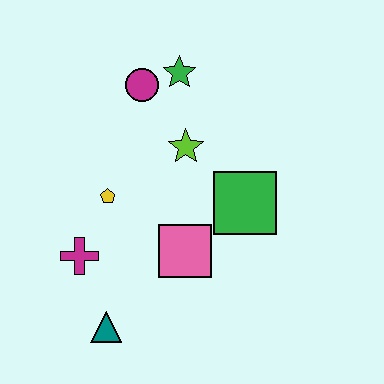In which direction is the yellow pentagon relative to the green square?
The yellow pentagon is to the left of the green square.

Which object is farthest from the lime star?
The teal triangle is farthest from the lime star.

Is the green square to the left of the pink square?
No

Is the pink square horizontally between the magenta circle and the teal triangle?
No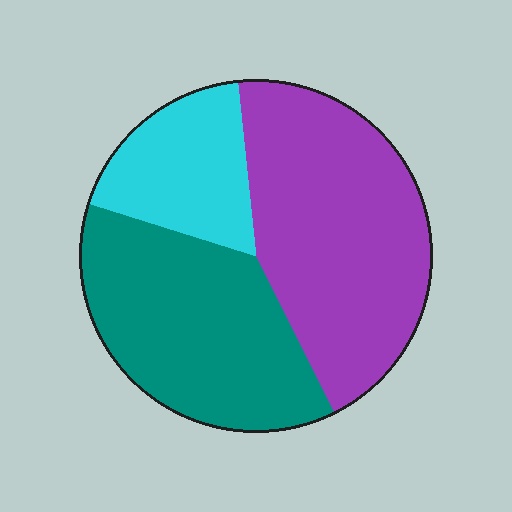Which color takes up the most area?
Purple, at roughly 45%.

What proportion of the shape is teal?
Teal covers about 35% of the shape.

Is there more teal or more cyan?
Teal.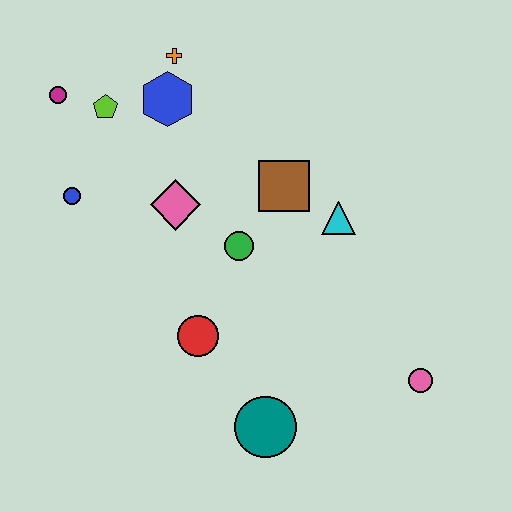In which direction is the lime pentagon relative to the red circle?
The lime pentagon is above the red circle.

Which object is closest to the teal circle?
The red circle is closest to the teal circle.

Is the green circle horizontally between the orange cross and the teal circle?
Yes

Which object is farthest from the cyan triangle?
The magenta circle is farthest from the cyan triangle.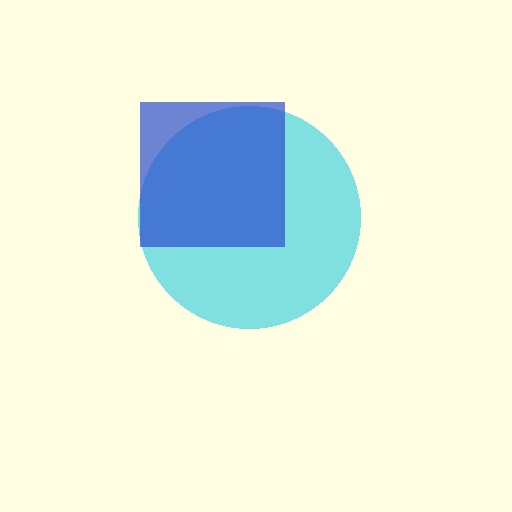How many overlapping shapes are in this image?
There are 2 overlapping shapes in the image.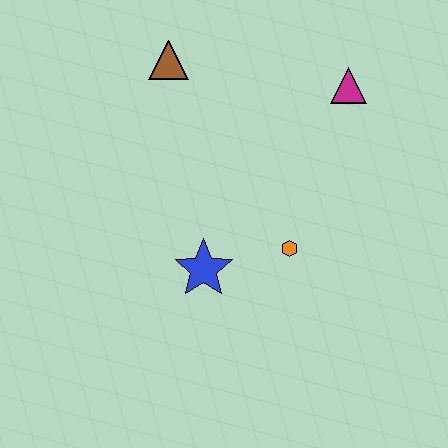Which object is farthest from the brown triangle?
The orange hexagon is farthest from the brown triangle.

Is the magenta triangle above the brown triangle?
No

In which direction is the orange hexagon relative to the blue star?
The orange hexagon is to the right of the blue star.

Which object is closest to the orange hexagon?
The blue star is closest to the orange hexagon.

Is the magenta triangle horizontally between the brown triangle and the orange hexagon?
No